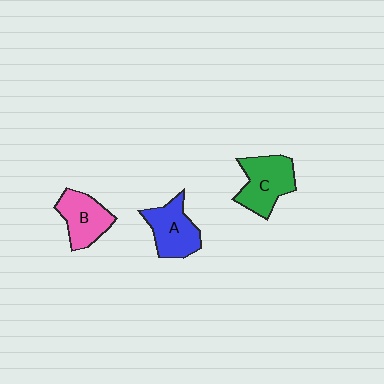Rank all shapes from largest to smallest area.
From largest to smallest: C (green), A (blue), B (pink).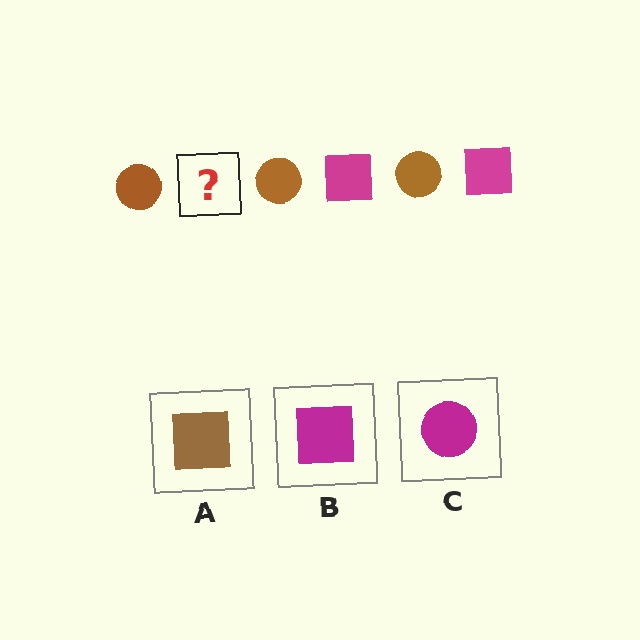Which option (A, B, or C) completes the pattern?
B.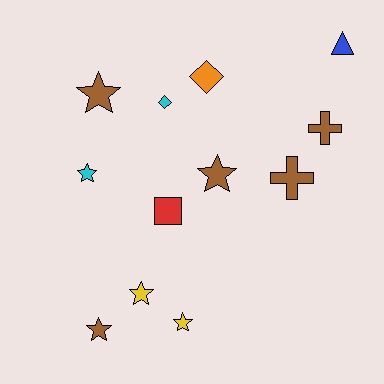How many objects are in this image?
There are 12 objects.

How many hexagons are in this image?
There are no hexagons.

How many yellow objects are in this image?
There are 2 yellow objects.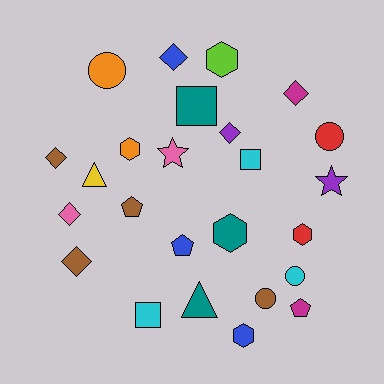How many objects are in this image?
There are 25 objects.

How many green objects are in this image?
There are no green objects.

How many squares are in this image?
There are 3 squares.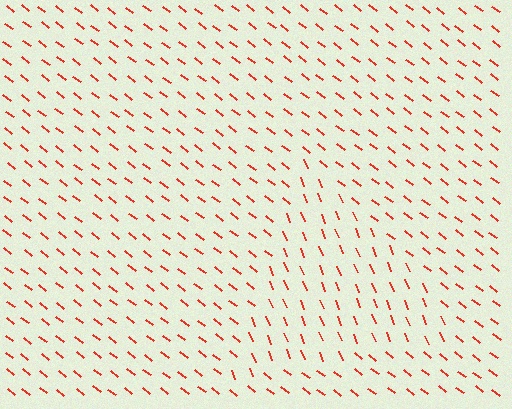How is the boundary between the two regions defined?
The boundary is defined purely by a change in line orientation (approximately 30 degrees difference). All lines are the same color and thickness.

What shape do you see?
I see a triangle.